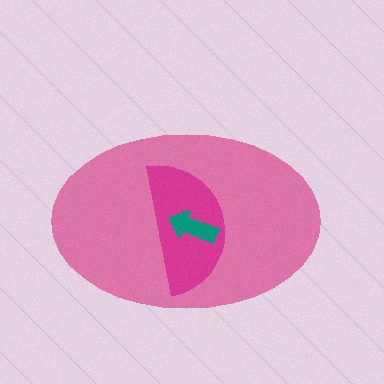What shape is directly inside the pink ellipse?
The magenta semicircle.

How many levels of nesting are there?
3.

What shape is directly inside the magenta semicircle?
The teal arrow.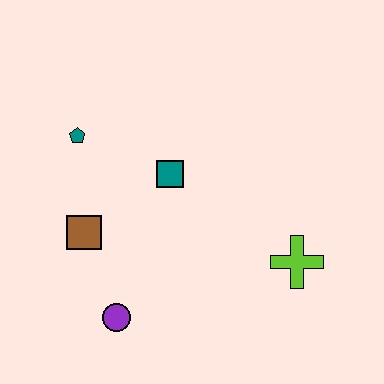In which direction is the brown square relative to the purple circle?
The brown square is above the purple circle.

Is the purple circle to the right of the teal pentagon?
Yes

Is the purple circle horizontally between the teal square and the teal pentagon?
Yes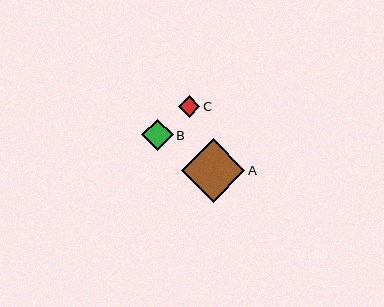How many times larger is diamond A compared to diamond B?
Diamond A is approximately 2.0 times the size of diamond B.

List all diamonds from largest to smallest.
From largest to smallest: A, B, C.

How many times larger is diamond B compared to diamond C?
Diamond B is approximately 1.5 times the size of diamond C.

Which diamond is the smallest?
Diamond C is the smallest with a size of approximately 22 pixels.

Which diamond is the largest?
Diamond A is the largest with a size of approximately 64 pixels.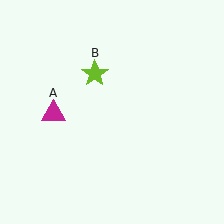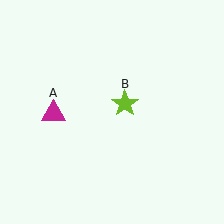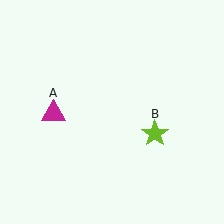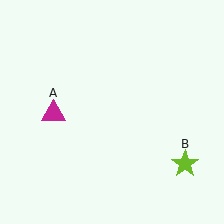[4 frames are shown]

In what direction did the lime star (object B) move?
The lime star (object B) moved down and to the right.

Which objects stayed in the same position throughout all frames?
Magenta triangle (object A) remained stationary.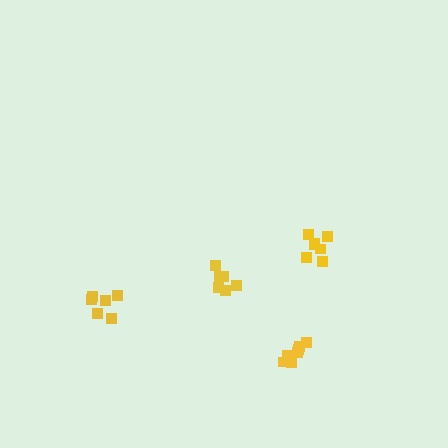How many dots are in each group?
Group 1: 6 dots, Group 2: 7 dots, Group 3: 7 dots, Group 4: 6 dots (26 total).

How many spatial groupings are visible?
There are 4 spatial groupings.